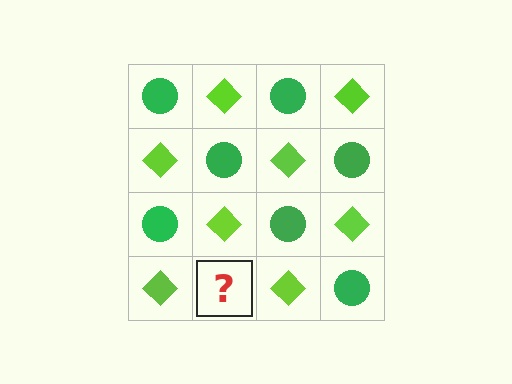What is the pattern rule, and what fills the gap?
The rule is that it alternates green circle and lime diamond in a checkerboard pattern. The gap should be filled with a green circle.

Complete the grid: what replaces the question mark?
The question mark should be replaced with a green circle.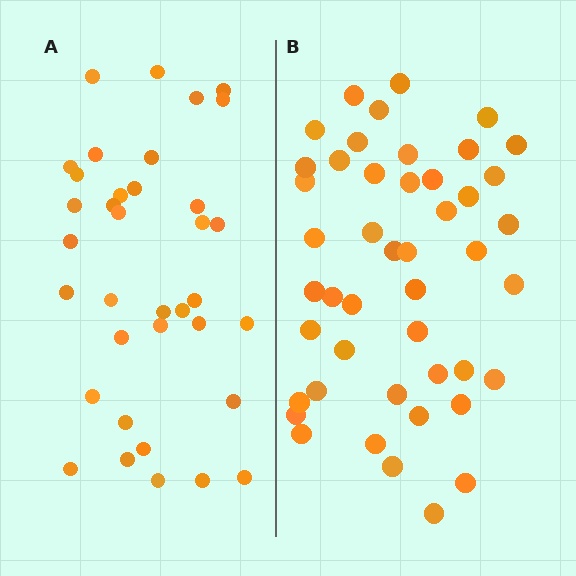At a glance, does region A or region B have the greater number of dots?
Region B (the right region) has more dots.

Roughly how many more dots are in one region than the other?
Region B has roughly 10 or so more dots than region A.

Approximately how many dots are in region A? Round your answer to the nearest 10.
About 40 dots. (The exact count is 36, which rounds to 40.)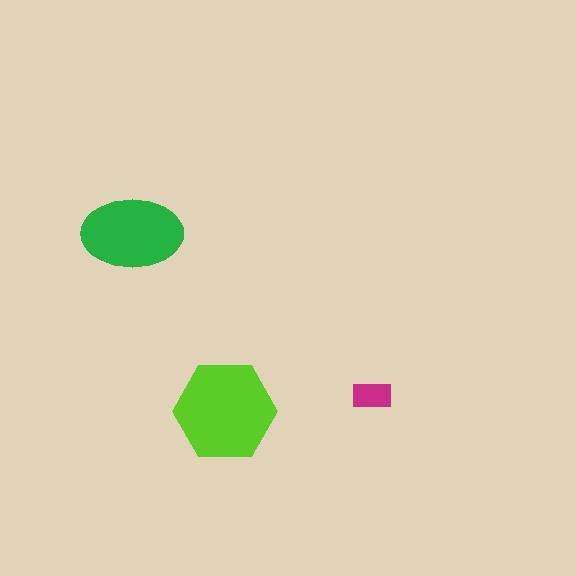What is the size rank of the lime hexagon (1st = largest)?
1st.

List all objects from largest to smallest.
The lime hexagon, the green ellipse, the magenta rectangle.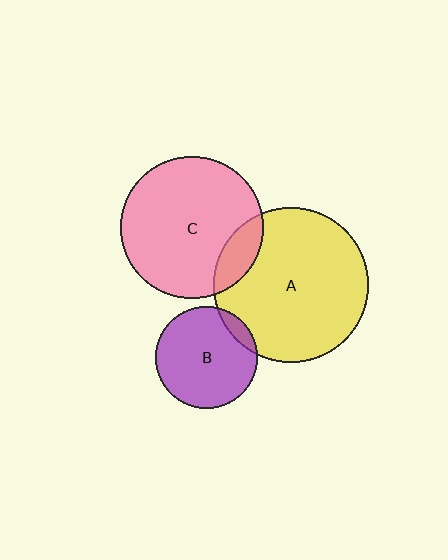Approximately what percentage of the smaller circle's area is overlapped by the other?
Approximately 15%.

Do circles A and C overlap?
Yes.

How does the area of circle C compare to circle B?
Approximately 2.0 times.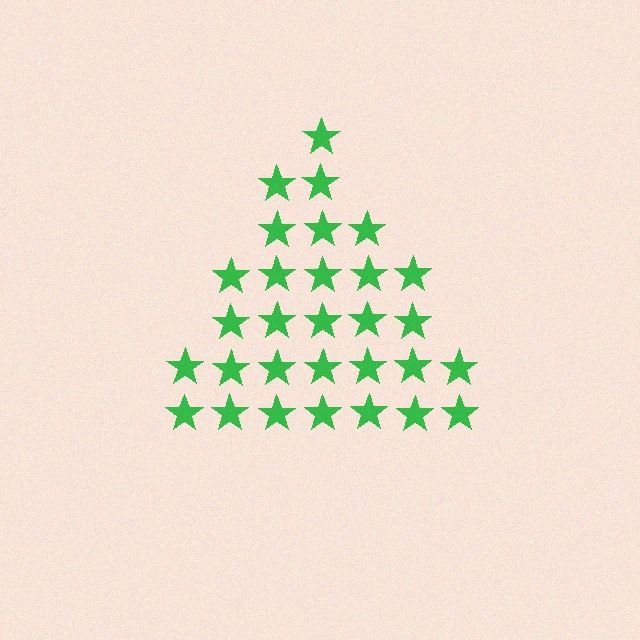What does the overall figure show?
The overall figure shows a triangle.